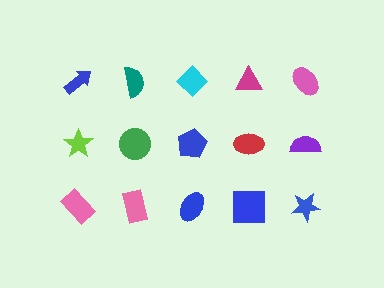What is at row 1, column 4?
A magenta triangle.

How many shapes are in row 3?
5 shapes.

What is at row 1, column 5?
A pink ellipse.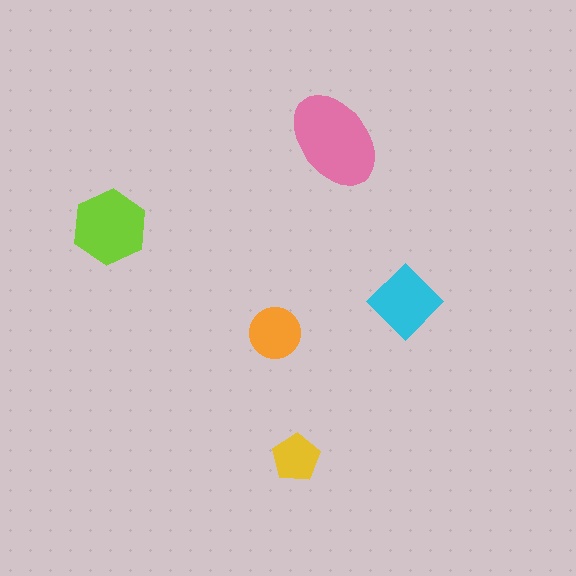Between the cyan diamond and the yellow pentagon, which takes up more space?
The cyan diamond.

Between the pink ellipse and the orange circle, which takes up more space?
The pink ellipse.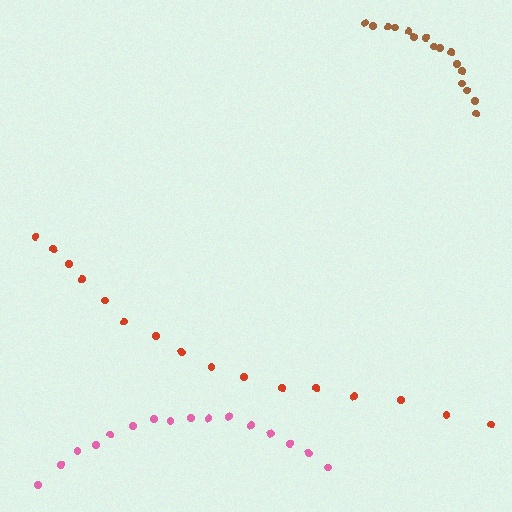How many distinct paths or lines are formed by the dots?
There are 3 distinct paths.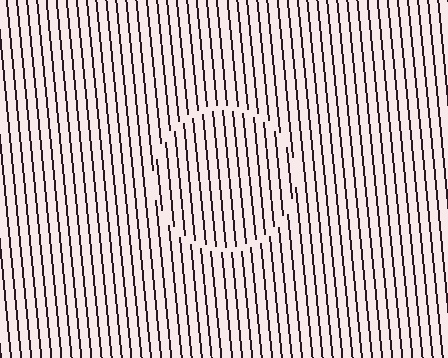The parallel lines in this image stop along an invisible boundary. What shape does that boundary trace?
An illusory circle. The interior of the shape contains the same grating, shifted by half a period — the contour is defined by the phase discontinuity where line-ends from the inner and outer gratings abut.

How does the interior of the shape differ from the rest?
The interior of the shape contains the same grating, shifted by half a period — the contour is defined by the phase discontinuity where line-ends from the inner and outer gratings abut.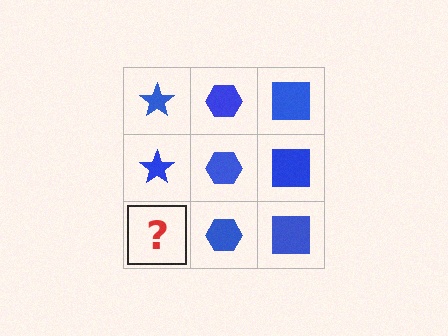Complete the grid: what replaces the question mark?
The question mark should be replaced with a blue star.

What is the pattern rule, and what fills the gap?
The rule is that each column has a consistent shape. The gap should be filled with a blue star.